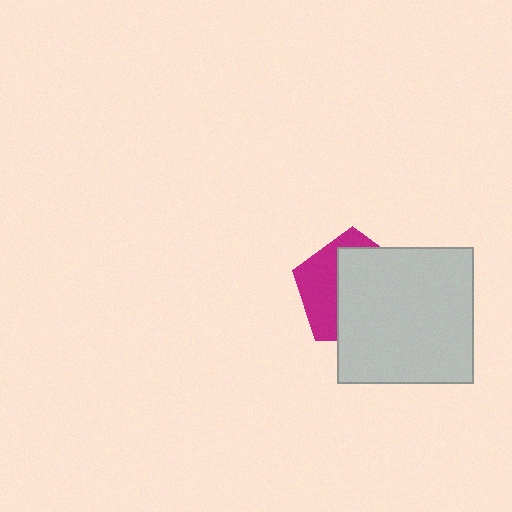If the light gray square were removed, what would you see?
You would see the complete magenta pentagon.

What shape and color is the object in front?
The object in front is a light gray square.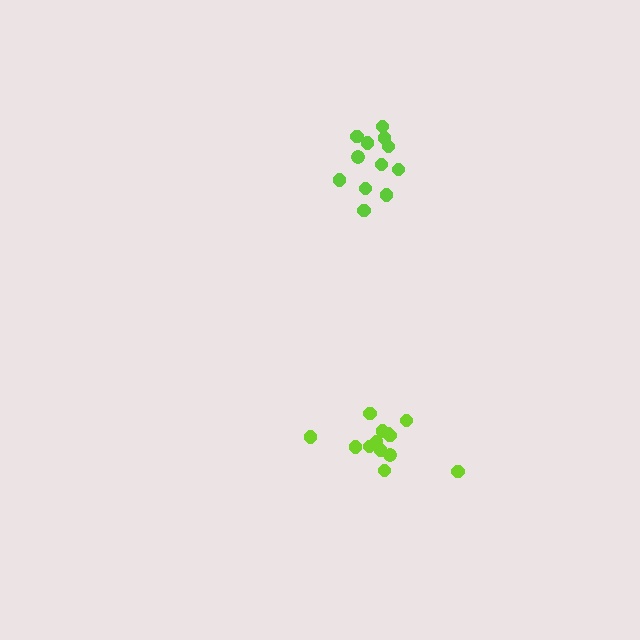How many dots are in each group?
Group 1: 12 dots, Group 2: 14 dots (26 total).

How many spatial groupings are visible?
There are 2 spatial groupings.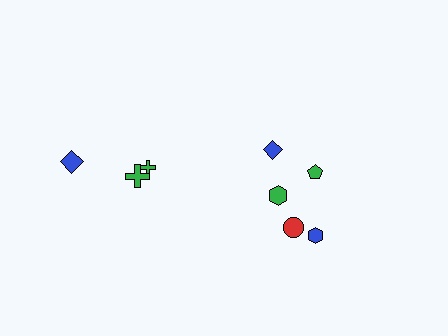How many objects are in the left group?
There are 3 objects.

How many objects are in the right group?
There are 5 objects.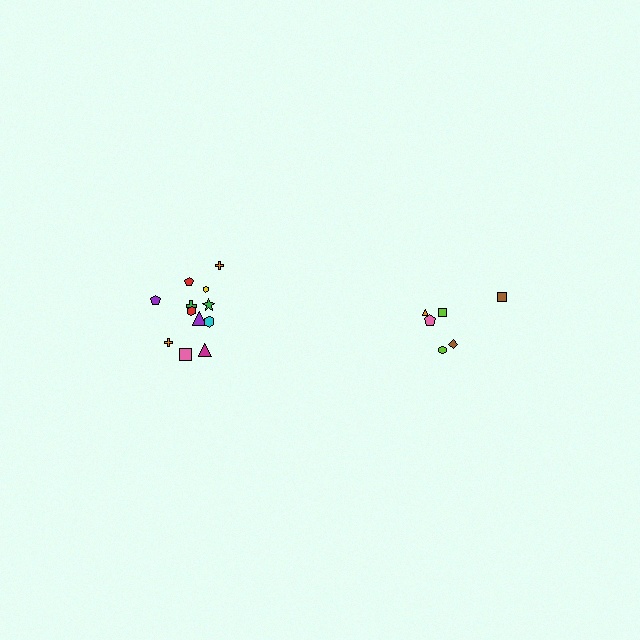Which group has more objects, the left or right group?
The left group.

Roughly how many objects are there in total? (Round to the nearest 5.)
Roughly 20 objects in total.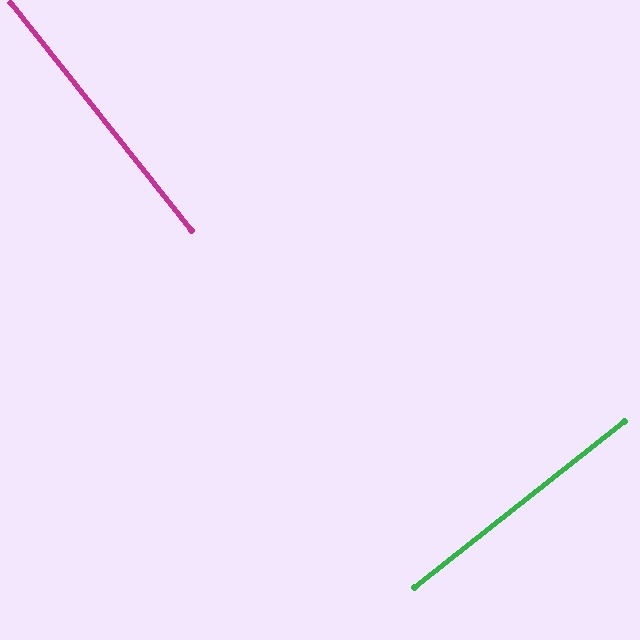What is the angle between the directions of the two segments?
Approximately 90 degrees.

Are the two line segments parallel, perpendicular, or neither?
Perpendicular — they meet at approximately 90°.